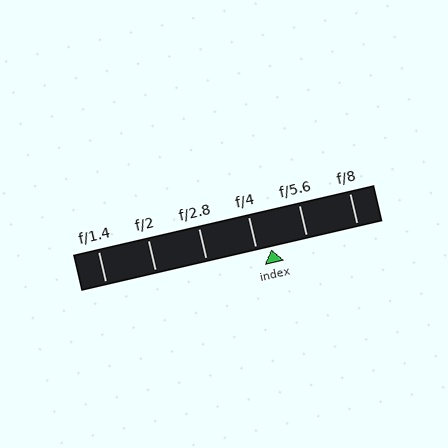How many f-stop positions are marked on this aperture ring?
There are 6 f-stop positions marked.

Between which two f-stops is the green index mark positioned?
The index mark is between f/4 and f/5.6.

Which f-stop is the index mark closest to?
The index mark is closest to f/4.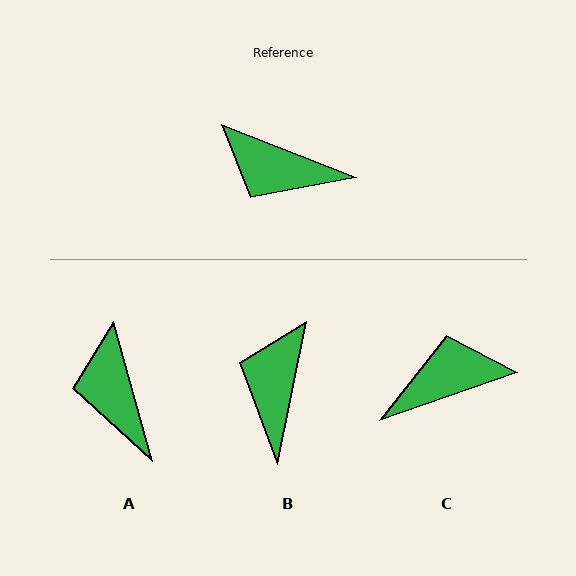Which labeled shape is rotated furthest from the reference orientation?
C, about 139 degrees away.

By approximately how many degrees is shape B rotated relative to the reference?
Approximately 80 degrees clockwise.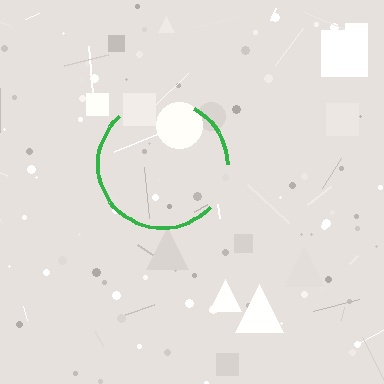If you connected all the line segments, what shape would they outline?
They would outline a circle.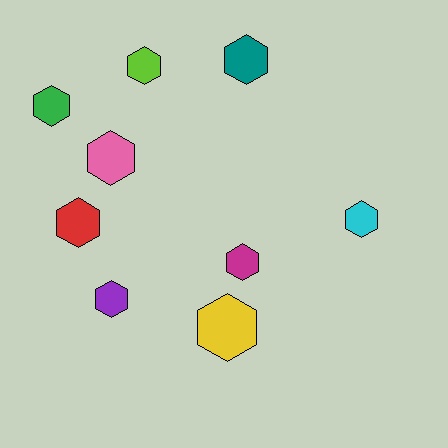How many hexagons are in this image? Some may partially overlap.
There are 9 hexagons.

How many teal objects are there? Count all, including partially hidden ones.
There is 1 teal object.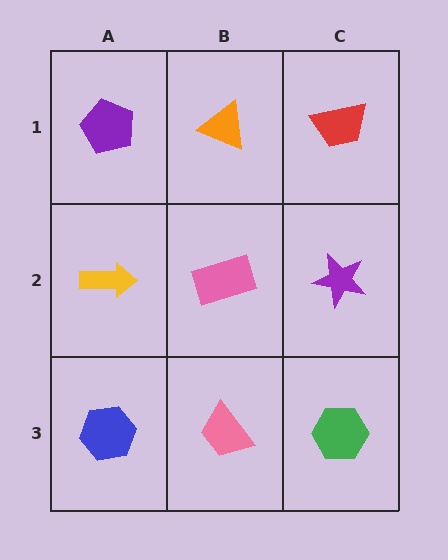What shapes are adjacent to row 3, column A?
A yellow arrow (row 2, column A), a pink trapezoid (row 3, column B).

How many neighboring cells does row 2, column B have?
4.